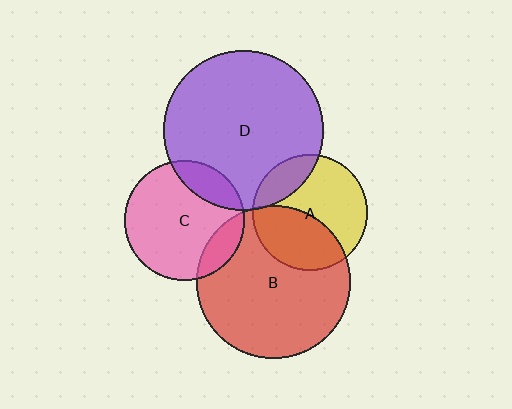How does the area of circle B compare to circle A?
Approximately 1.8 times.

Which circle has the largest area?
Circle D (purple).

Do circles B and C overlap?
Yes.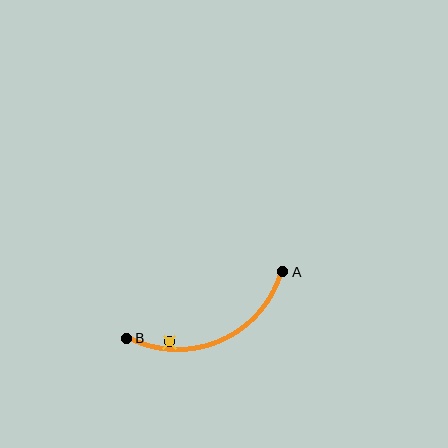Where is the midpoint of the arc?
The arc midpoint is the point on the curve farthest from the straight line joining A and B. It sits below that line.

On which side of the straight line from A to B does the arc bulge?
The arc bulges below the straight line connecting A and B.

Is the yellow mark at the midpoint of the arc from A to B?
No — the yellow mark does not lie on the arc at all. It sits slightly inside the curve.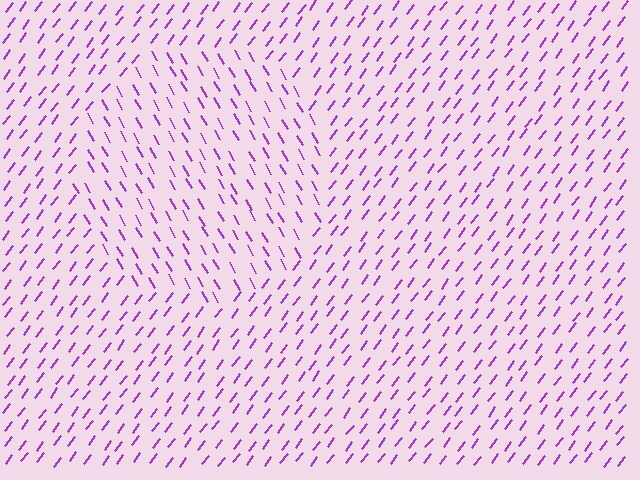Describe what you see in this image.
The image is filled with small purple line segments. A circle region in the image has lines oriented differently from the surrounding lines, creating a visible texture boundary.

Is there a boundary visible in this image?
Yes, there is a texture boundary formed by a change in line orientation.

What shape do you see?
I see a circle.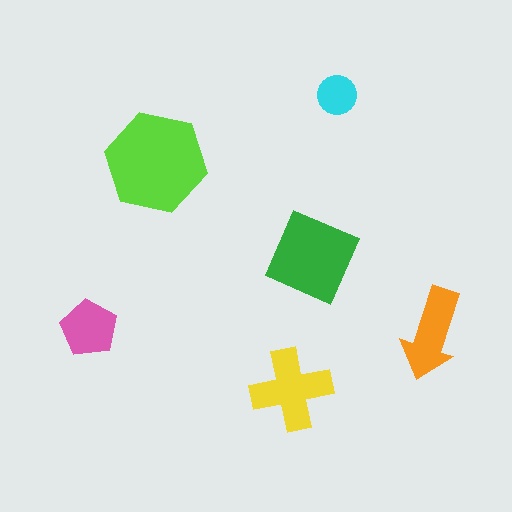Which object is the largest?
The lime hexagon.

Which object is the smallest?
The cyan circle.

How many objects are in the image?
There are 6 objects in the image.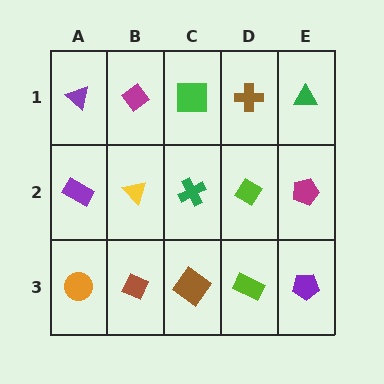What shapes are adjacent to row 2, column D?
A brown cross (row 1, column D), a lime rectangle (row 3, column D), a green cross (row 2, column C), a magenta pentagon (row 2, column E).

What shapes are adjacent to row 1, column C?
A green cross (row 2, column C), a magenta diamond (row 1, column B), a brown cross (row 1, column D).